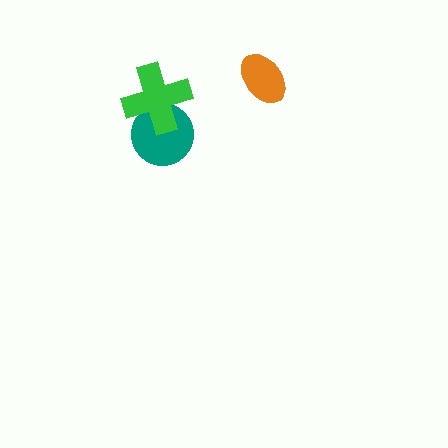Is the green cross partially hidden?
No, no other shape covers it.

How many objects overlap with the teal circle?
1 object overlaps with the teal circle.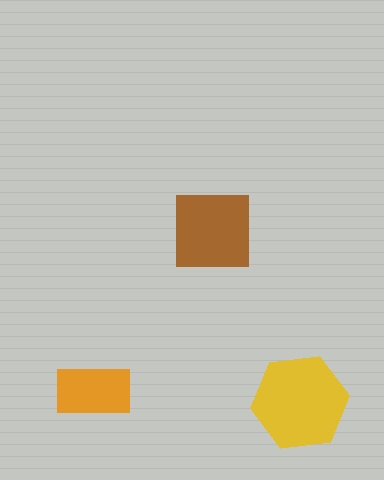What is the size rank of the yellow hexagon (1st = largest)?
1st.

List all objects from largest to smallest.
The yellow hexagon, the brown square, the orange rectangle.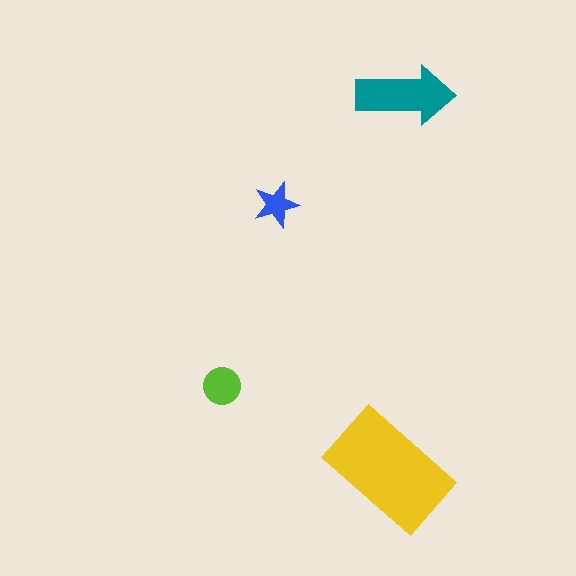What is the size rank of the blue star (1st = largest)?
4th.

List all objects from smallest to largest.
The blue star, the lime circle, the teal arrow, the yellow rectangle.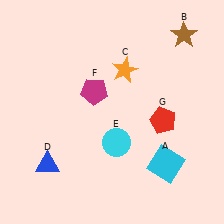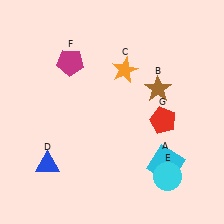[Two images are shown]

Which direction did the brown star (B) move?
The brown star (B) moved down.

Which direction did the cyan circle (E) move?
The cyan circle (E) moved right.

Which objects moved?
The objects that moved are: the brown star (B), the cyan circle (E), the magenta pentagon (F).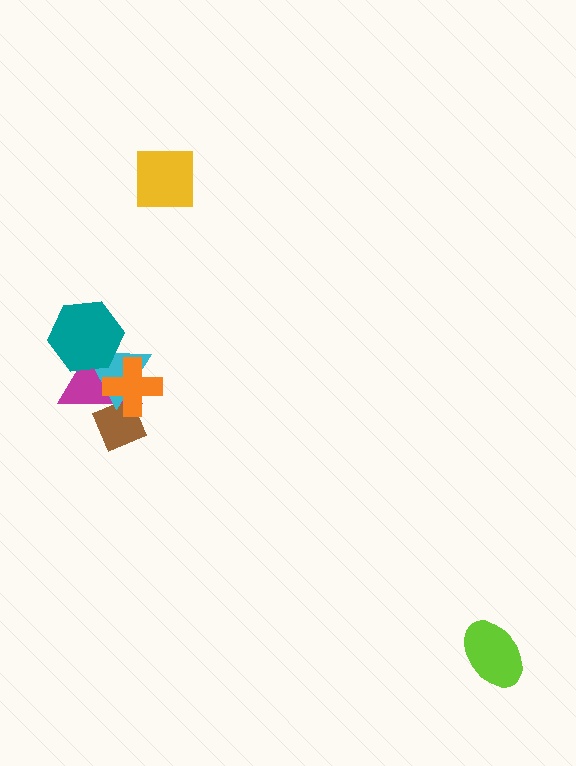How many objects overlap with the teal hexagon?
2 objects overlap with the teal hexagon.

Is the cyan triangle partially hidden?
Yes, it is partially covered by another shape.